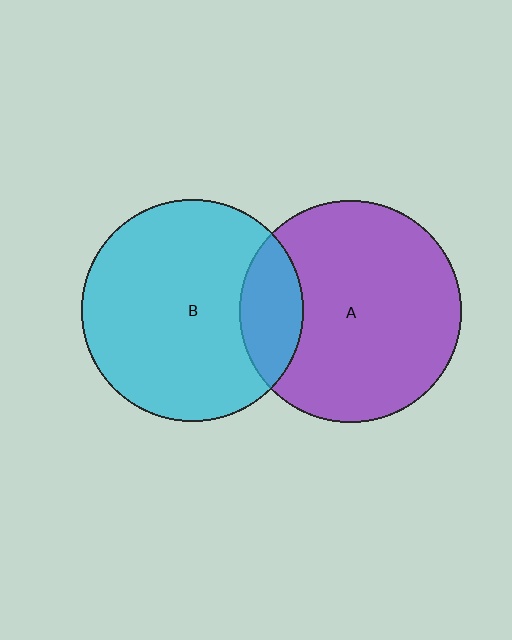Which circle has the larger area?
Circle A (purple).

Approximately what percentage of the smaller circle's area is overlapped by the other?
Approximately 20%.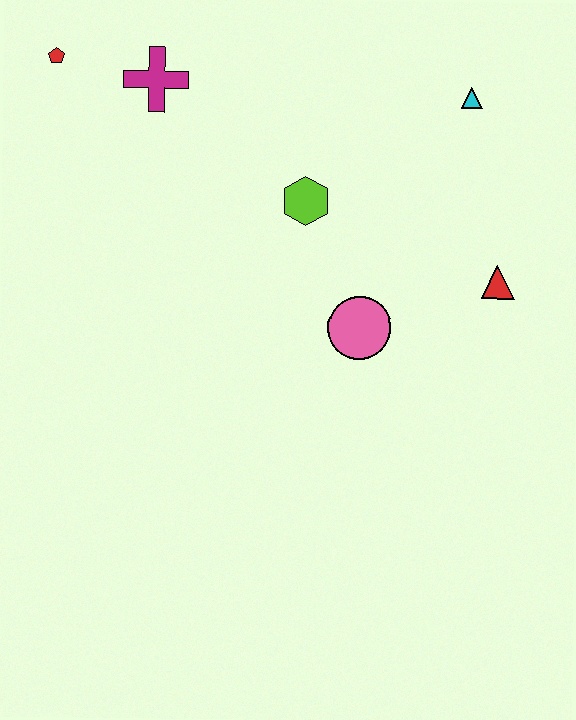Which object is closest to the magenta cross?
The red pentagon is closest to the magenta cross.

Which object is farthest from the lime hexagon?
The red pentagon is farthest from the lime hexagon.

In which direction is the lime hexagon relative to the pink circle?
The lime hexagon is above the pink circle.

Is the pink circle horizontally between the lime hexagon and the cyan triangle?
Yes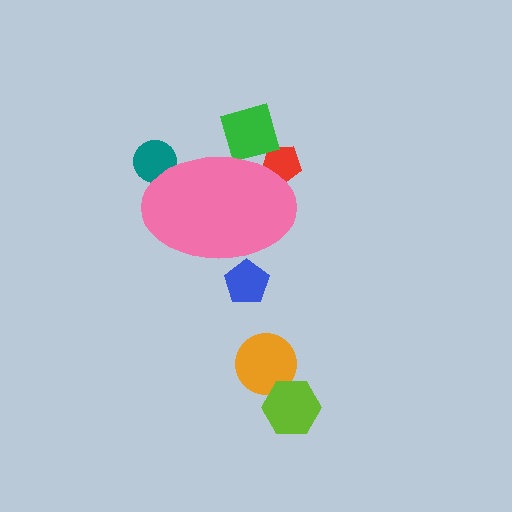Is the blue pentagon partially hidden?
Yes, the blue pentagon is partially hidden behind the pink ellipse.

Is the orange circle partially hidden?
No, the orange circle is fully visible.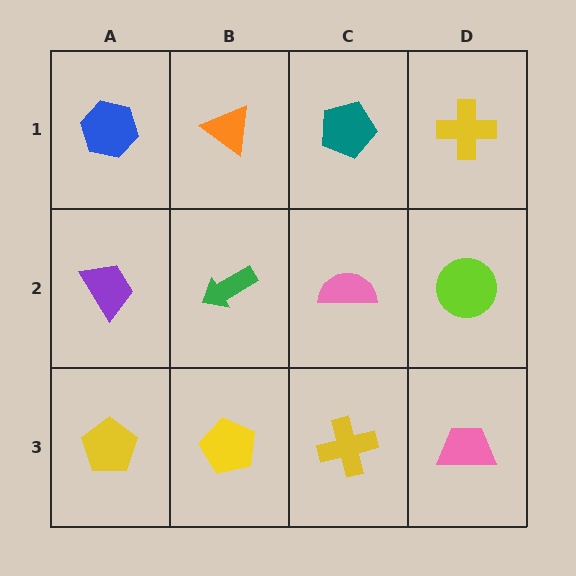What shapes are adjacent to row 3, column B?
A green arrow (row 2, column B), a yellow pentagon (row 3, column A), a yellow cross (row 3, column C).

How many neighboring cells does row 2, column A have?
3.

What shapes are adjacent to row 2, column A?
A blue hexagon (row 1, column A), a yellow pentagon (row 3, column A), a green arrow (row 2, column B).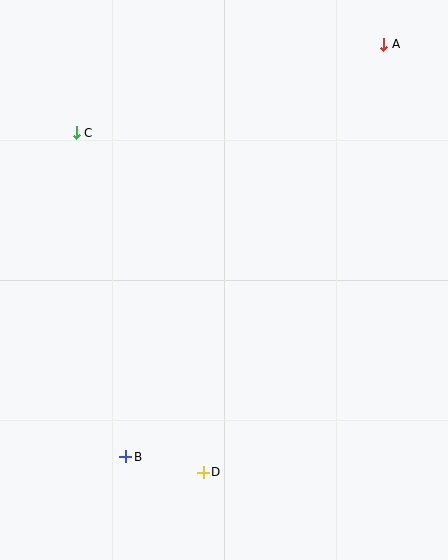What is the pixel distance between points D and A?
The distance between D and A is 464 pixels.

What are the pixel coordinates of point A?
Point A is at (384, 44).